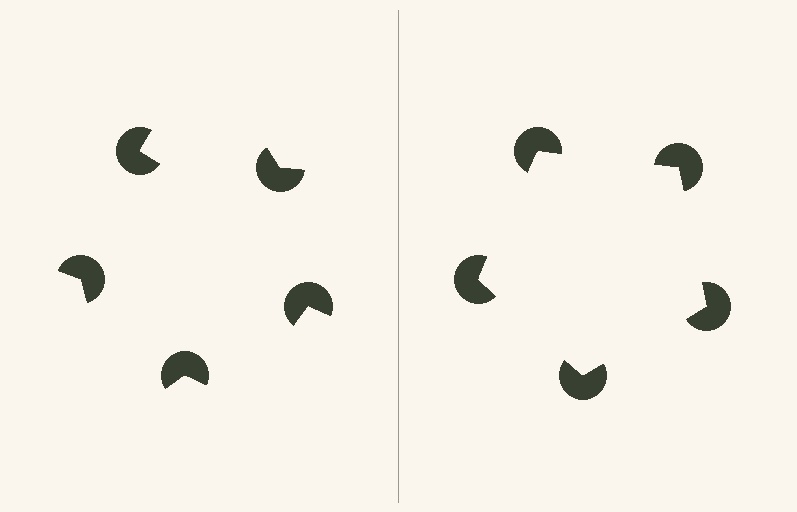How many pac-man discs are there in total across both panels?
10 — 5 on each side.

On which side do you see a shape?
An illusory pentagon appears on the right side. On the left side the wedge cuts are rotated, so no coherent shape forms.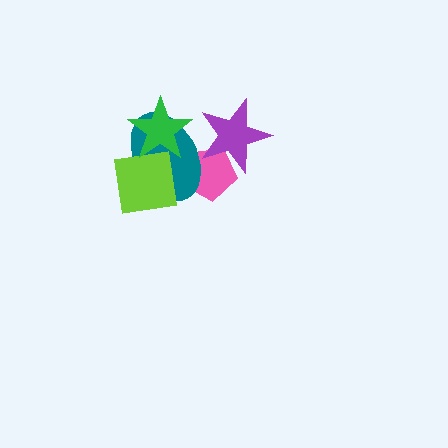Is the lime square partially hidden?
Yes, it is partially covered by another shape.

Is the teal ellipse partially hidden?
Yes, it is partially covered by another shape.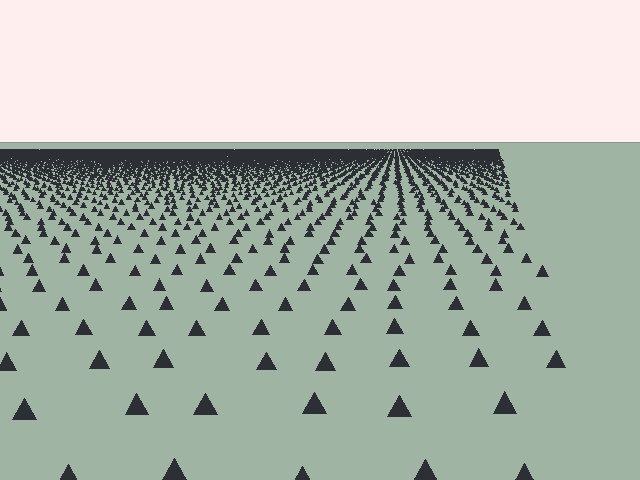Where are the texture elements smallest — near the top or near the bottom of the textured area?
Near the top.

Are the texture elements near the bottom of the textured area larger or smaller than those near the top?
Larger. Near the bottom, elements are closer to the viewer and appear at a bigger on-screen size.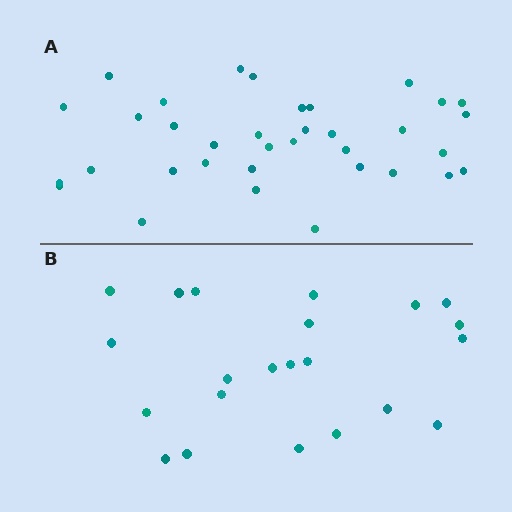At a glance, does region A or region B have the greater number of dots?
Region A (the top region) has more dots.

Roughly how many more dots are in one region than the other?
Region A has approximately 15 more dots than region B.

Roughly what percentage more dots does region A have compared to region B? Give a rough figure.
About 60% more.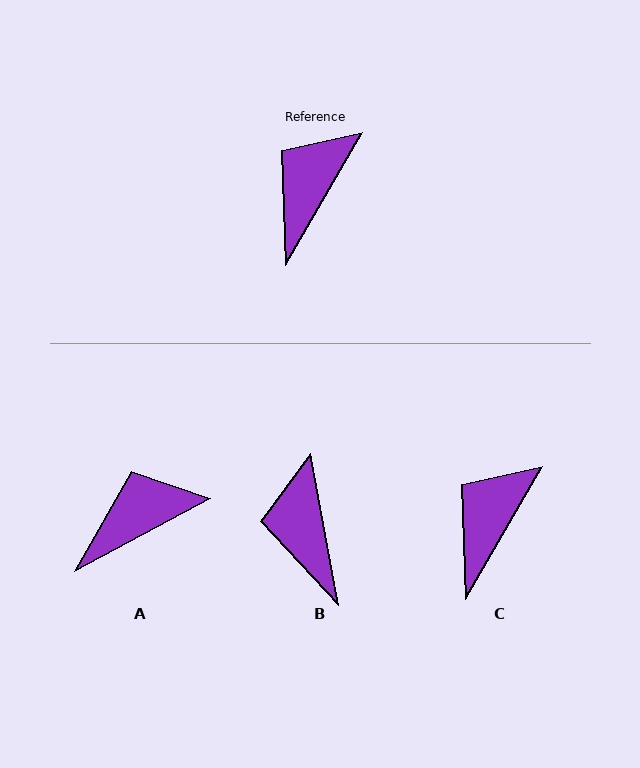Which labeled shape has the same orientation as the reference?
C.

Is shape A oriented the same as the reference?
No, it is off by about 32 degrees.